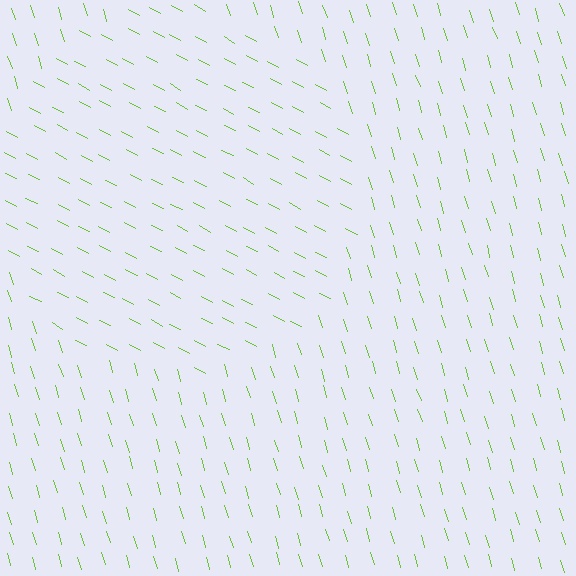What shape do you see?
I see a circle.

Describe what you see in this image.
The image is filled with small lime line segments. A circle region in the image has lines oriented differently from the surrounding lines, creating a visible texture boundary.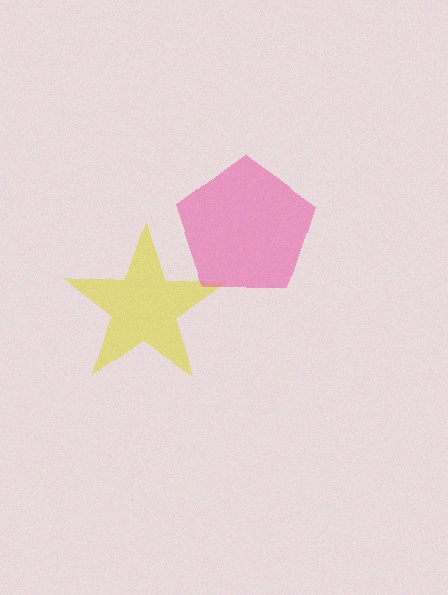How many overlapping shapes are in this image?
There are 2 overlapping shapes in the image.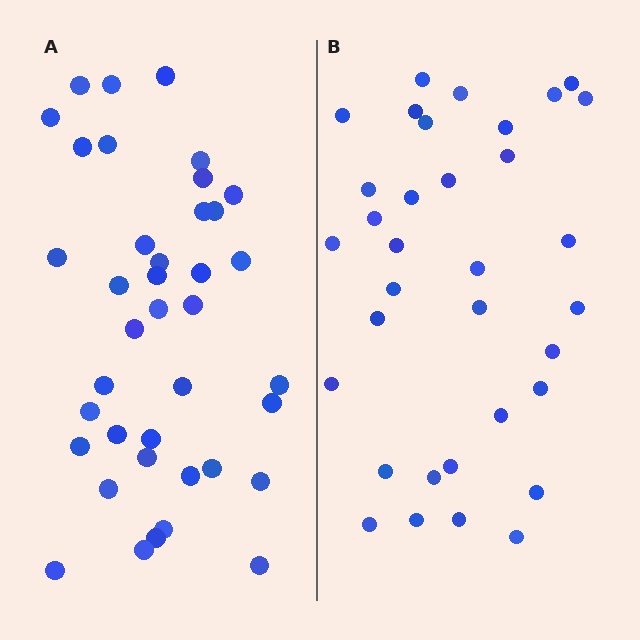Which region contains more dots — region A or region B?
Region A (the left region) has more dots.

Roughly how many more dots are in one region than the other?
Region A has about 5 more dots than region B.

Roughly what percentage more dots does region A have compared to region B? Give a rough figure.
About 15% more.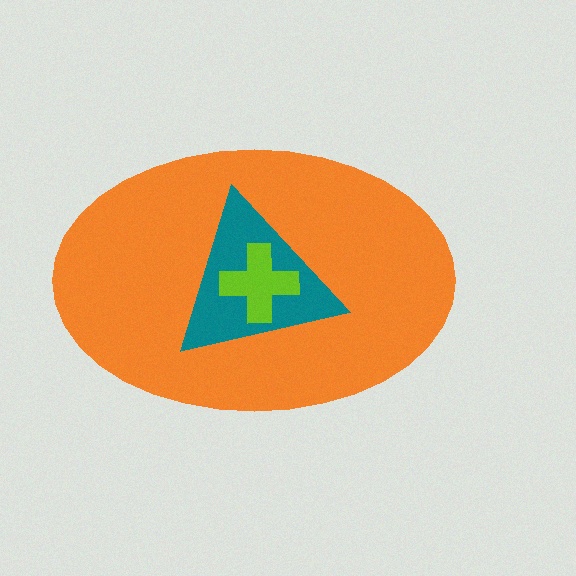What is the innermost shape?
The lime cross.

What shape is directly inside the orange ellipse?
The teal triangle.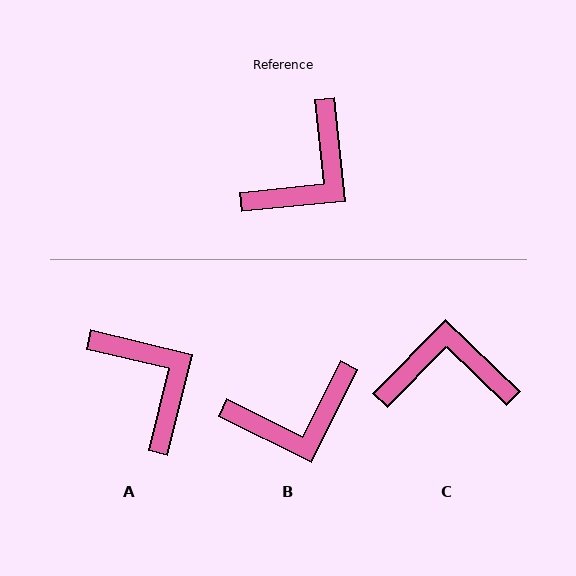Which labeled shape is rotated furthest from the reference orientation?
C, about 130 degrees away.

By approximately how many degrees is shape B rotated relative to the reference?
Approximately 32 degrees clockwise.